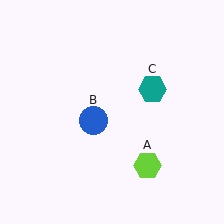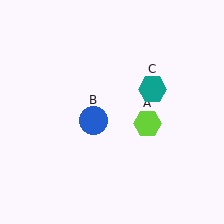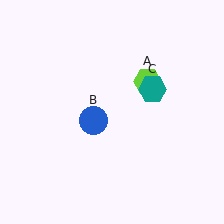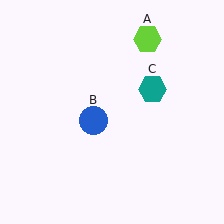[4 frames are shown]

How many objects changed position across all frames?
1 object changed position: lime hexagon (object A).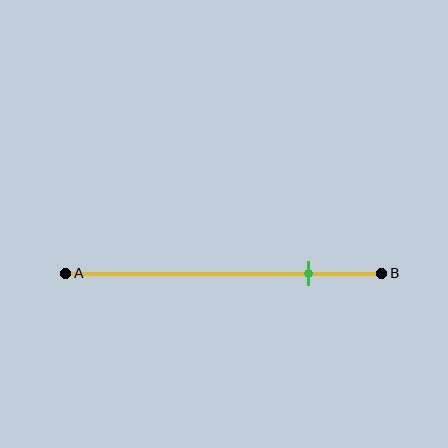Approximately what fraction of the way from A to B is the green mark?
The green mark is approximately 75% of the way from A to B.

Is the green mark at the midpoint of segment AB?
No, the mark is at about 75% from A, not at the 50% midpoint.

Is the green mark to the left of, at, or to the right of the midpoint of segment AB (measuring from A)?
The green mark is to the right of the midpoint of segment AB.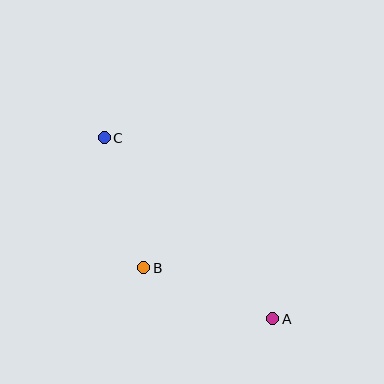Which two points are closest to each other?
Points B and C are closest to each other.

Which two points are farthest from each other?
Points A and C are farthest from each other.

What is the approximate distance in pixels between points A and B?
The distance between A and B is approximately 139 pixels.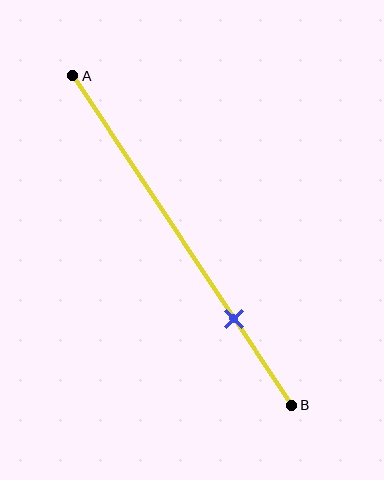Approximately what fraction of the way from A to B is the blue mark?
The blue mark is approximately 75% of the way from A to B.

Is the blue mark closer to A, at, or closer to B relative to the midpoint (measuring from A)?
The blue mark is closer to point B than the midpoint of segment AB.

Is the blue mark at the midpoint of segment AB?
No, the mark is at about 75% from A, not at the 50% midpoint.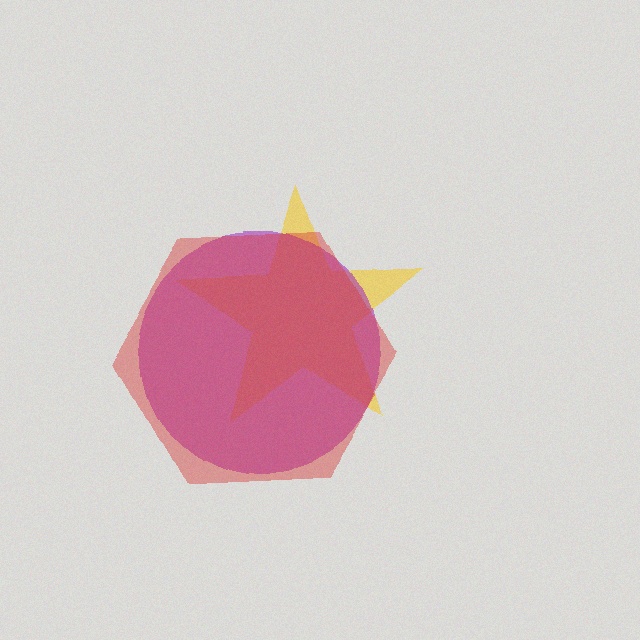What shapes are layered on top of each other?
The layered shapes are: a yellow star, a purple circle, a red hexagon.